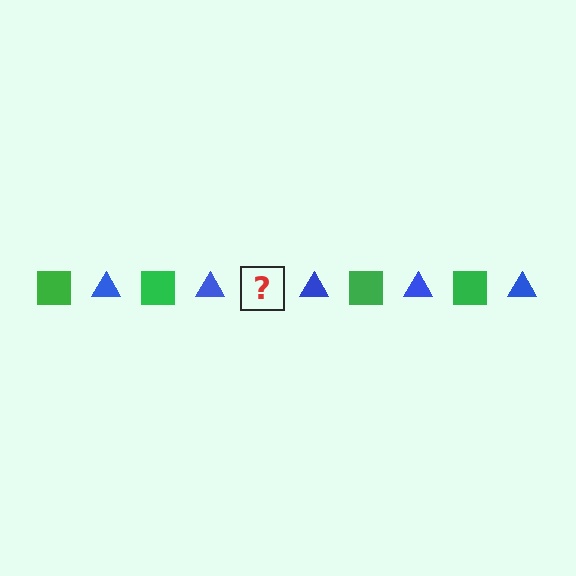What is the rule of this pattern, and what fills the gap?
The rule is that the pattern alternates between green square and blue triangle. The gap should be filled with a green square.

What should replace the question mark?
The question mark should be replaced with a green square.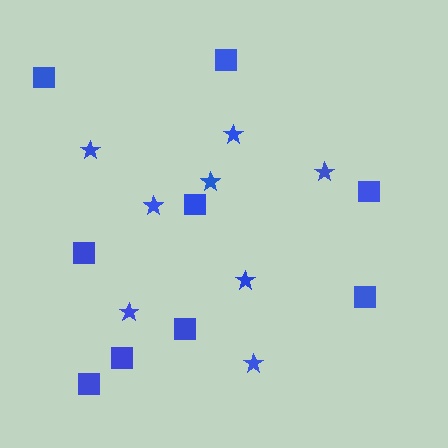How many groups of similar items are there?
There are 2 groups: one group of squares (9) and one group of stars (8).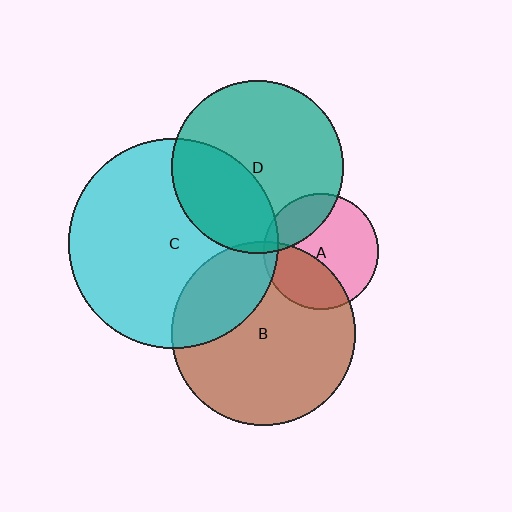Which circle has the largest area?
Circle C (cyan).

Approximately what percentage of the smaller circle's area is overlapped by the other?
Approximately 5%.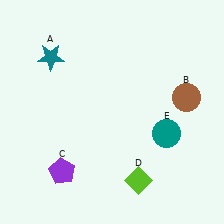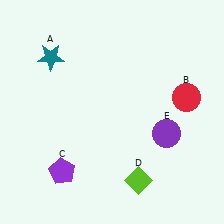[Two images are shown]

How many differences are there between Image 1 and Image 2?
There are 2 differences between the two images.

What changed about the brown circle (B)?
In Image 1, B is brown. In Image 2, it changed to red.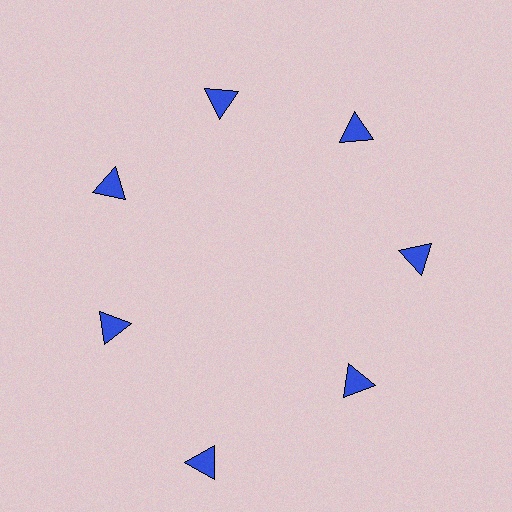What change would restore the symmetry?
The symmetry would be restored by moving it inward, back onto the ring so that all 7 triangles sit at equal angles and equal distance from the center.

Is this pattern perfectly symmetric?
No. The 7 blue triangles are arranged in a ring, but one element near the 6 o'clock position is pushed outward from the center, breaking the 7-fold rotational symmetry.